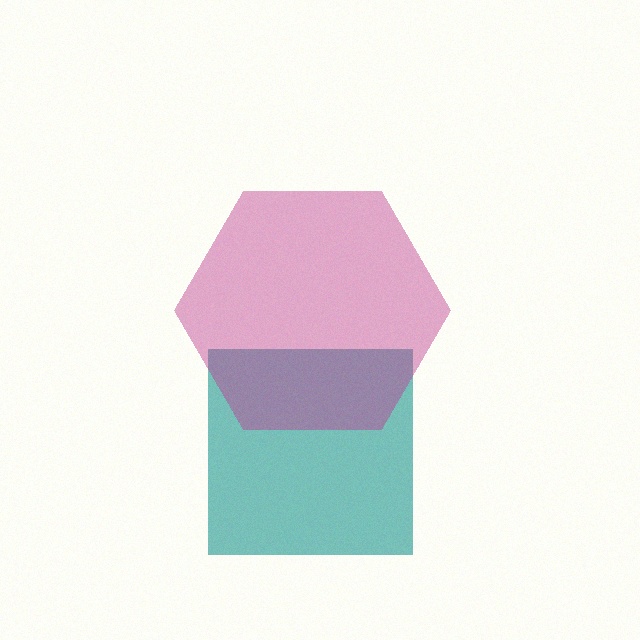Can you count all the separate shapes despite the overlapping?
Yes, there are 2 separate shapes.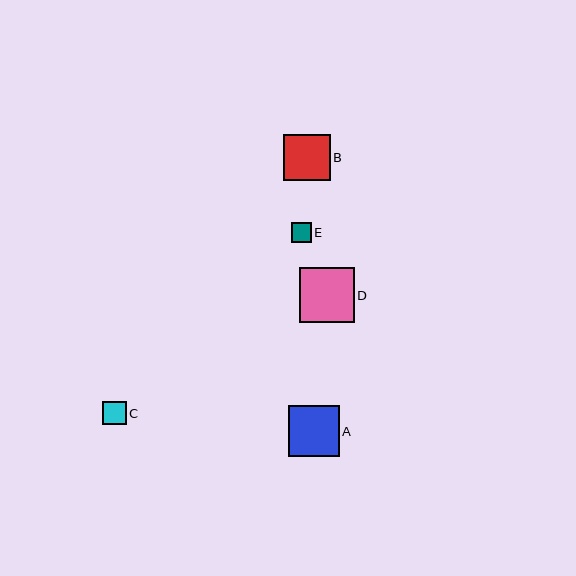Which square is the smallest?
Square E is the smallest with a size of approximately 20 pixels.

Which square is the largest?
Square D is the largest with a size of approximately 55 pixels.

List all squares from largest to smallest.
From largest to smallest: D, A, B, C, E.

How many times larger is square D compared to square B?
Square D is approximately 1.2 times the size of square B.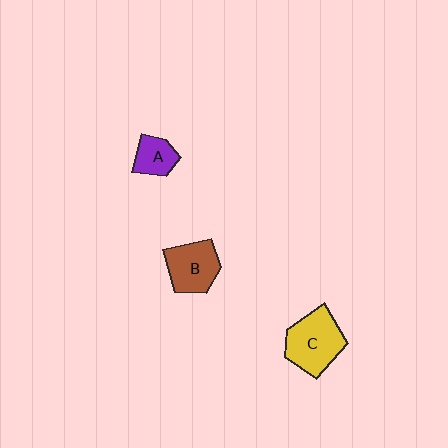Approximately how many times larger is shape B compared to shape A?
Approximately 1.6 times.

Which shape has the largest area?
Shape C (yellow).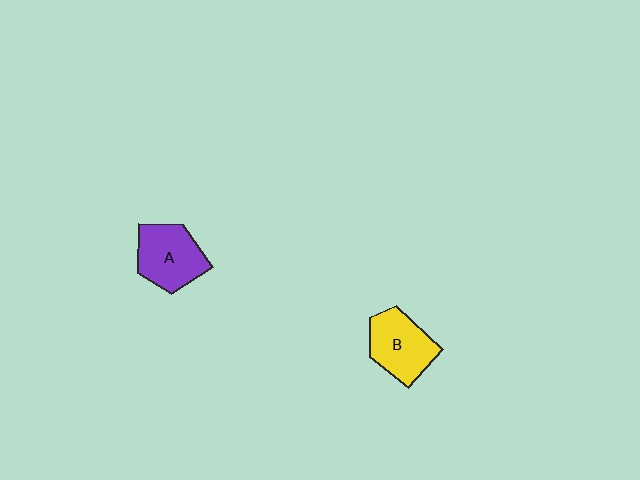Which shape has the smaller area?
Shape B (yellow).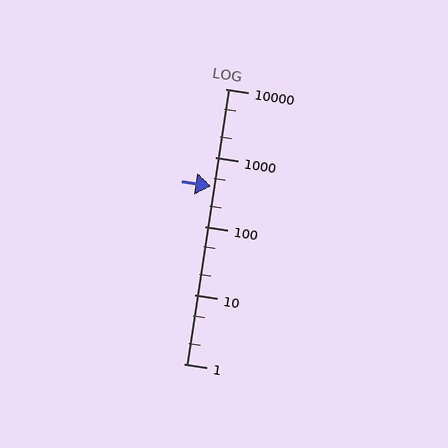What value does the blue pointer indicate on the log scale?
The pointer indicates approximately 380.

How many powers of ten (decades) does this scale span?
The scale spans 4 decades, from 1 to 10000.